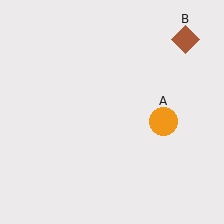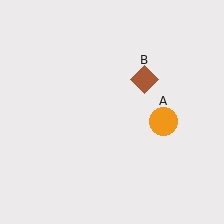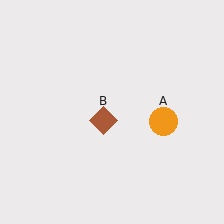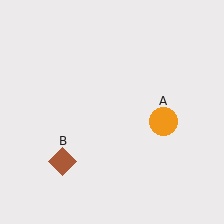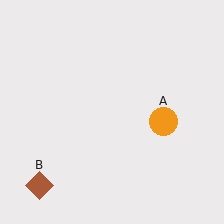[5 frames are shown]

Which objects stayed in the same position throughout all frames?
Orange circle (object A) remained stationary.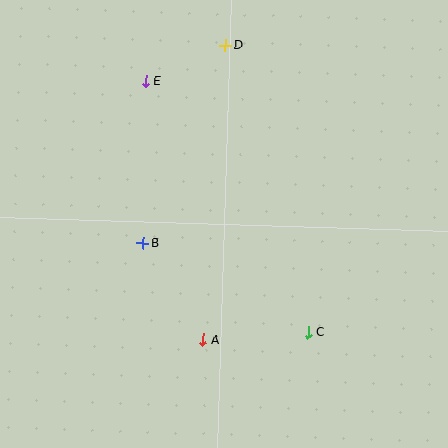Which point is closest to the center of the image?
Point B at (143, 243) is closest to the center.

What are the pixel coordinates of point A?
Point A is at (203, 340).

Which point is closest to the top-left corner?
Point E is closest to the top-left corner.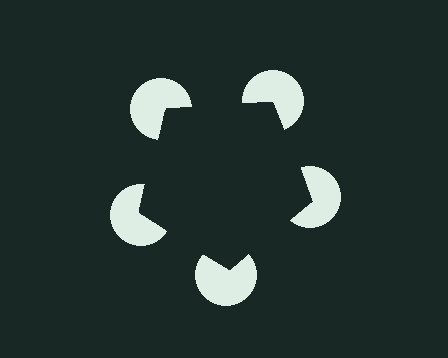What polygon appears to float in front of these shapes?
An illusory pentagon — its edges are inferred from the aligned wedge cuts in the pac-man discs, not physically drawn.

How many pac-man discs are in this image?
There are 5 — one at each vertex of the illusory pentagon.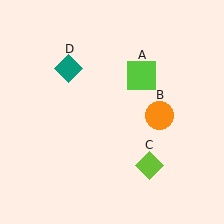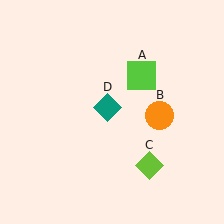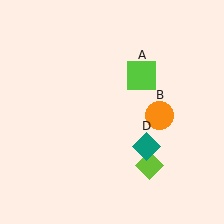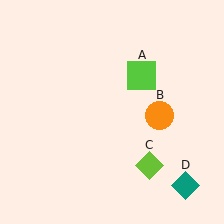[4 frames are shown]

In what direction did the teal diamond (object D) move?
The teal diamond (object D) moved down and to the right.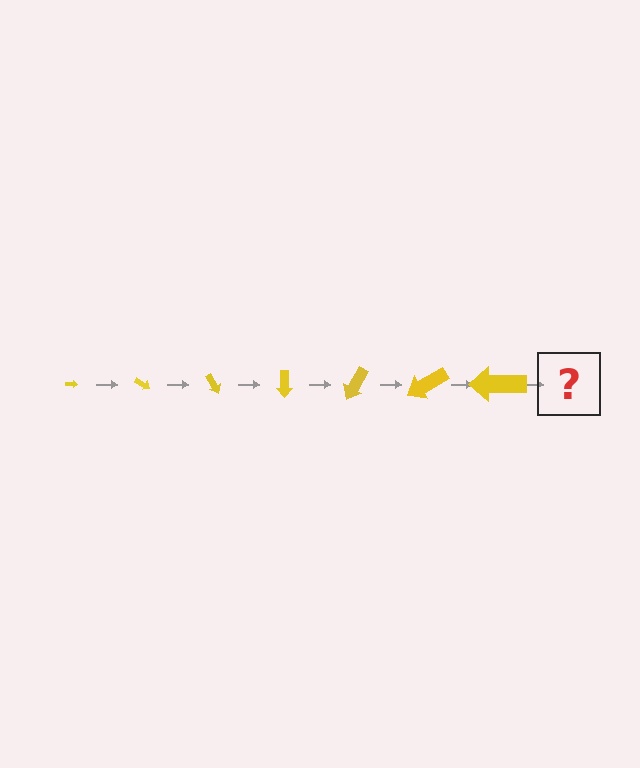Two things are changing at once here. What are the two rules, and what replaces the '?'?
The two rules are that the arrow grows larger each step and it rotates 30 degrees each step. The '?' should be an arrow, larger than the previous one and rotated 210 degrees from the start.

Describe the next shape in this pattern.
It should be an arrow, larger than the previous one and rotated 210 degrees from the start.